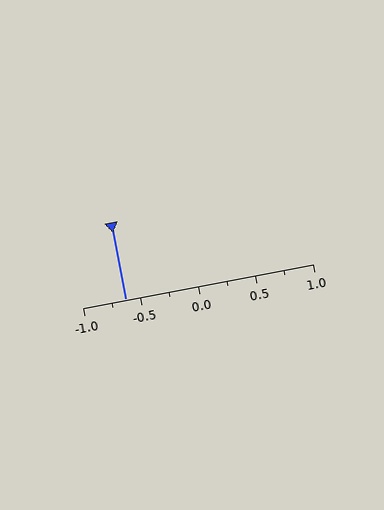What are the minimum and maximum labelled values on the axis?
The axis runs from -1.0 to 1.0.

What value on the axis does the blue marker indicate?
The marker indicates approximately -0.62.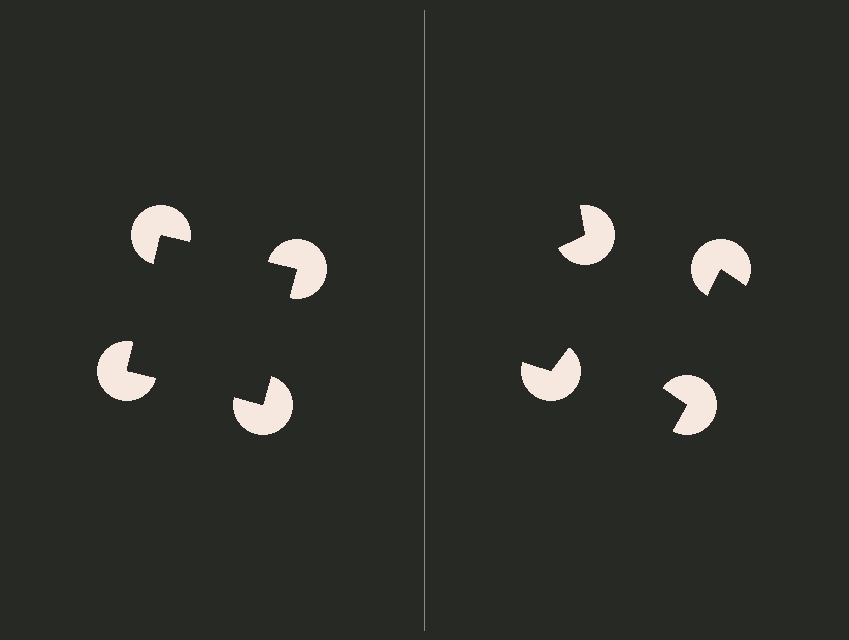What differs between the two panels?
The pac-man discs are positioned identically on both sides; only the wedge orientations differ. On the left they align to a square; on the right they are misaligned.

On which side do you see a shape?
An illusory square appears on the left side. On the right side the wedge cuts are rotated, so no coherent shape forms.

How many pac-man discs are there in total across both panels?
8 — 4 on each side.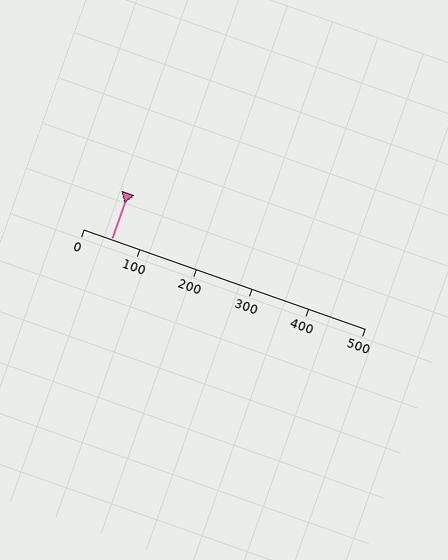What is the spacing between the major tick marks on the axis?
The major ticks are spaced 100 apart.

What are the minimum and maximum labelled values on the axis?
The axis runs from 0 to 500.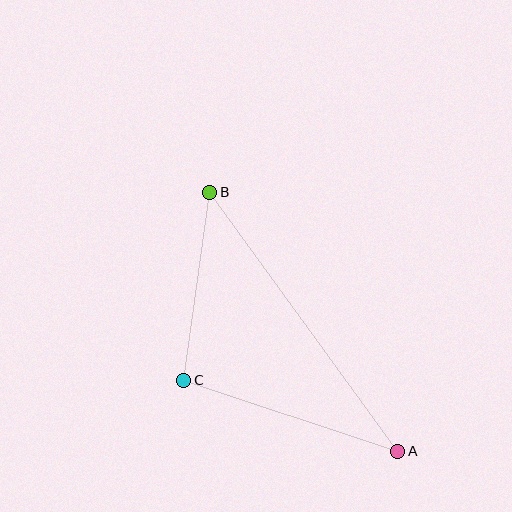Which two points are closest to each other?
Points B and C are closest to each other.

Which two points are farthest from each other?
Points A and B are farthest from each other.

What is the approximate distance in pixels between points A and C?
The distance between A and C is approximately 225 pixels.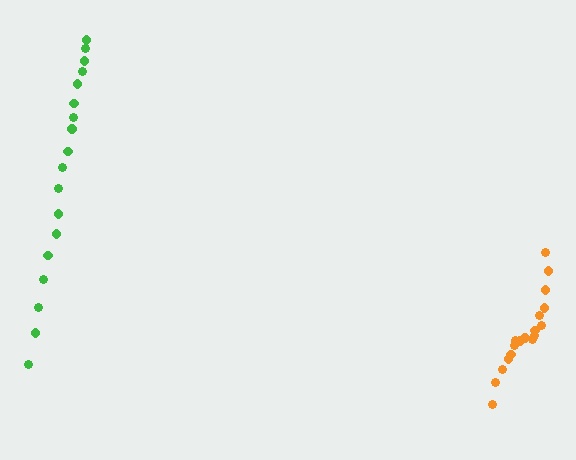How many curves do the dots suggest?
There are 2 distinct paths.